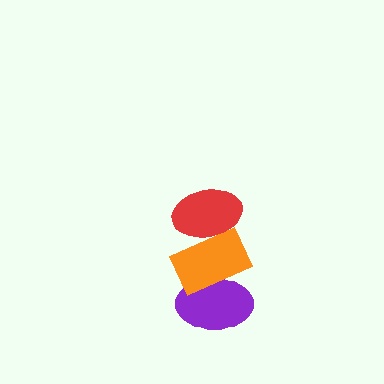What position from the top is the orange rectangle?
The orange rectangle is 2nd from the top.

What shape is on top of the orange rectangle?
The red ellipse is on top of the orange rectangle.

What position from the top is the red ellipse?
The red ellipse is 1st from the top.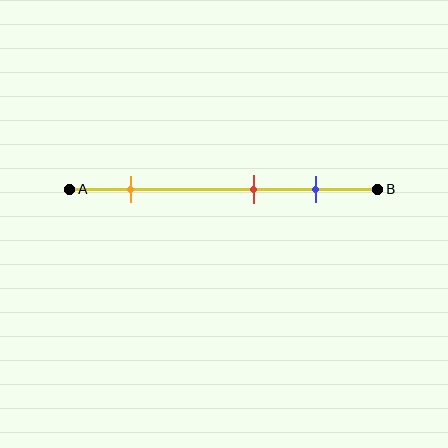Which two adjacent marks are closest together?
The red and blue marks are the closest adjacent pair.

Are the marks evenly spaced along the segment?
No, the marks are not evenly spaced.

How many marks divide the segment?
There are 3 marks dividing the segment.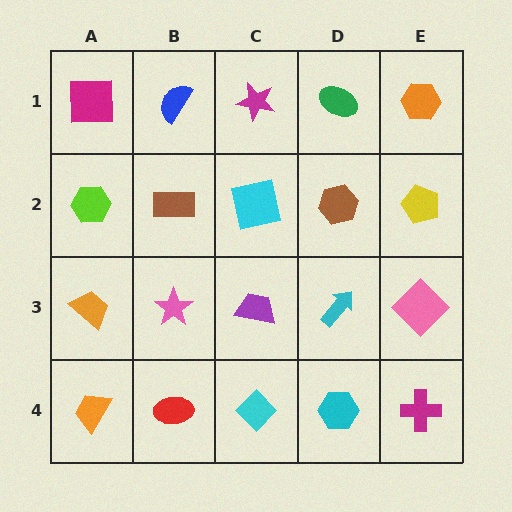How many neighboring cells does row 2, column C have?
4.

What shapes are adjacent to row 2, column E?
An orange hexagon (row 1, column E), a pink diamond (row 3, column E), a brown hexagon (row 2, column D).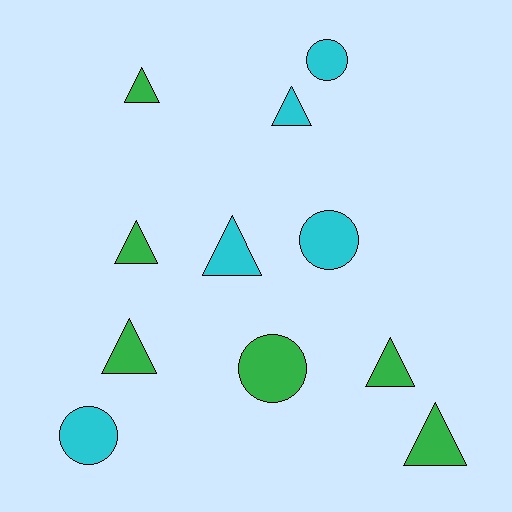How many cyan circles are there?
There are 3 cyan circles.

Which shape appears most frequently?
Triangle, with 7 objects.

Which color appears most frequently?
Green, with 6 objects.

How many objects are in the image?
There are 11 objects.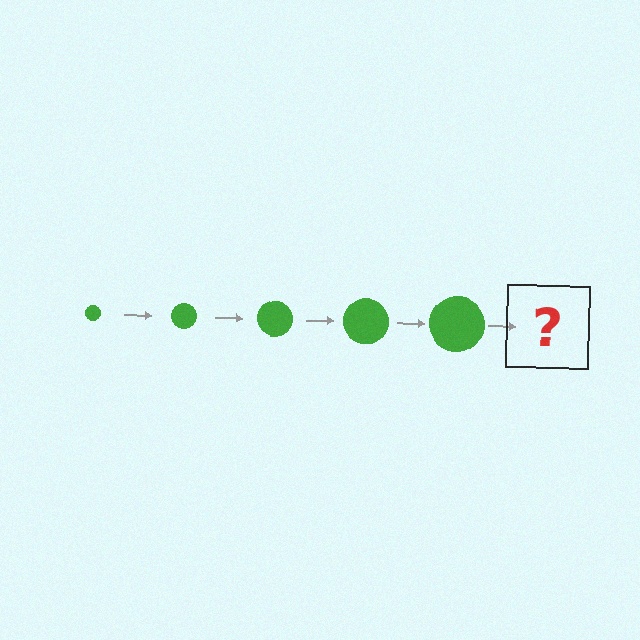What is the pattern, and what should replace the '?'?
The pattern is that the circle gets progressively larger each step. The '?' should be a green circle, larger than the previous one.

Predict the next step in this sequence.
The next step is a green circle, larger than the previous one.